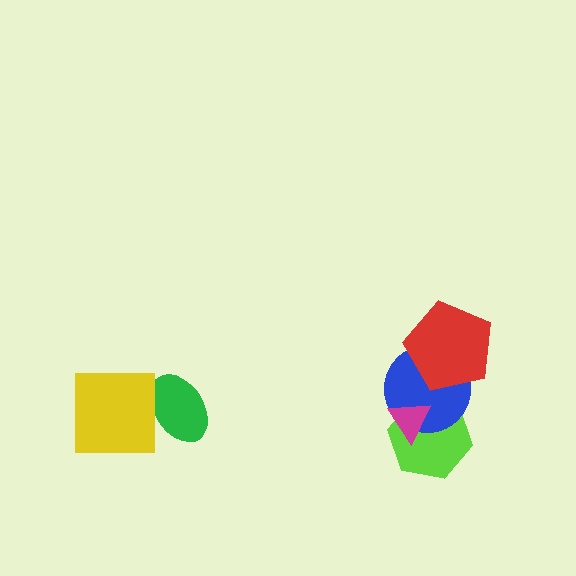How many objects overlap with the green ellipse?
1 object overlaps with the green ellipse.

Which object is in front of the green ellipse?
The yellow square is in front of the green ellipse.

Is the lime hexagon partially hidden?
Yes, it is partially covered by another shape.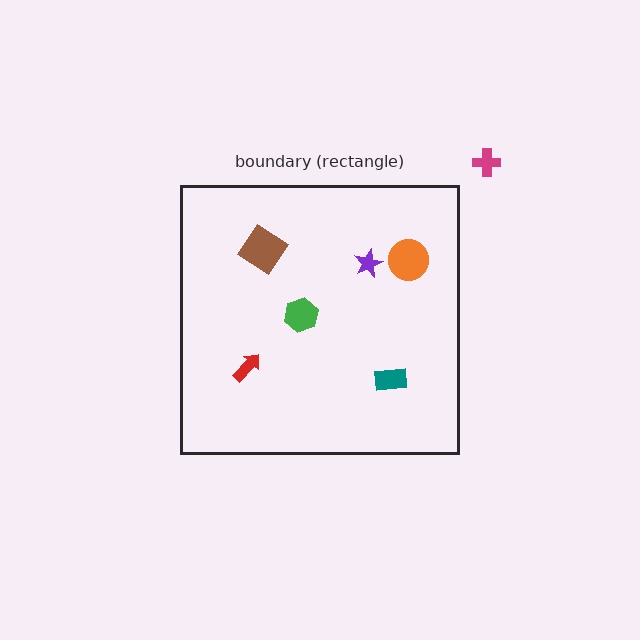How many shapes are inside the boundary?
6 inside, 1 outside.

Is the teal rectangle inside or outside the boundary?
Inside.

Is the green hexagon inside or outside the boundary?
Inside.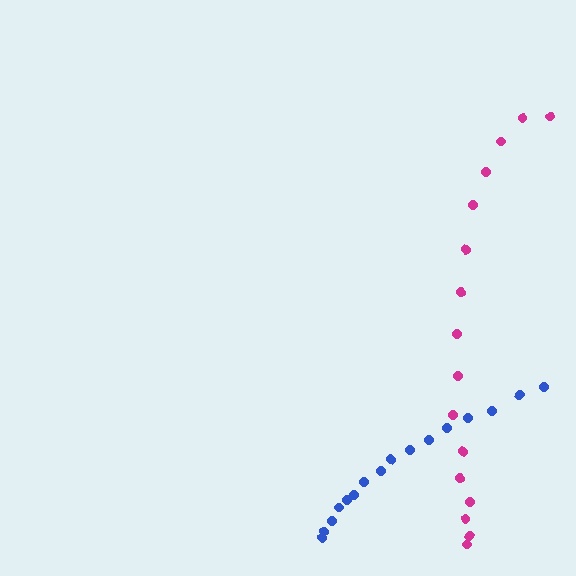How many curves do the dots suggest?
There are 2 distinct paths.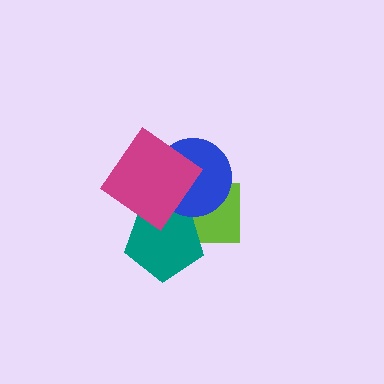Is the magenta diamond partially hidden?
No, no other shape covers it.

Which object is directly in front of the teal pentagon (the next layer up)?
The blue circle is directly in front of the teal pentagon.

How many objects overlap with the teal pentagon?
3 objects overlap with the teal pentagon.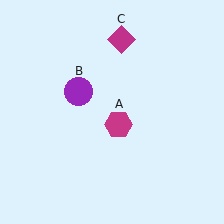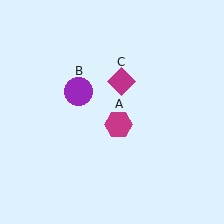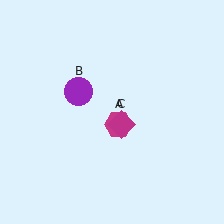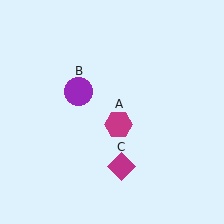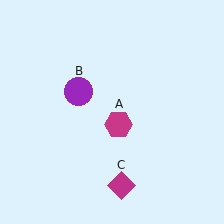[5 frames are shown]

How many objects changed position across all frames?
1 object changed position: magenta diamond (object C).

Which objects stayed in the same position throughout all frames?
Magenta hexagon (object A) and purple circle (object B) remained stationary.